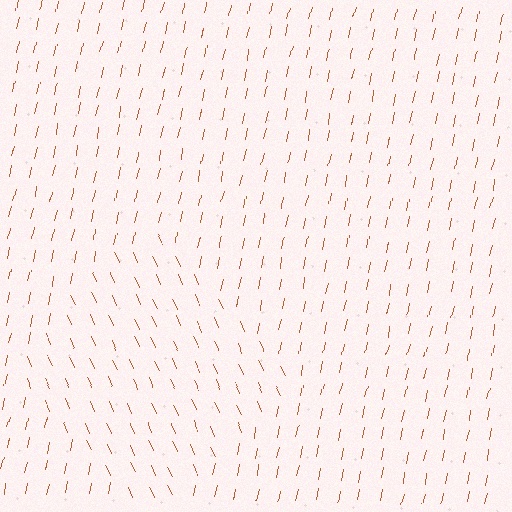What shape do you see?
I see a diamond.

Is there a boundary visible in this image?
Yes, there is a texture boundary formed by a change in line orientation.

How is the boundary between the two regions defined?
The boundary is defined purely by a change in line orientation (approximately 36 degrees difference). All lines are the same color and thickness.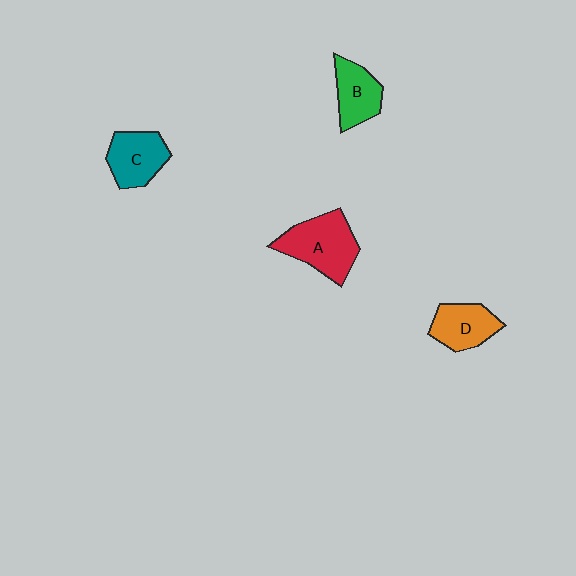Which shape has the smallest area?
Shape B (green).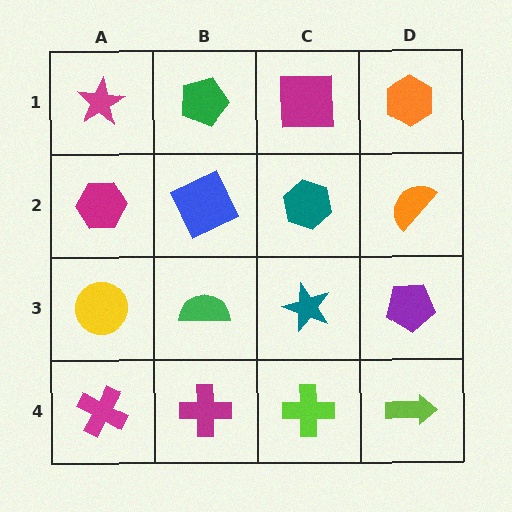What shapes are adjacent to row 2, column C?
A magenta square (row 1, column C), a teal star (row 3, column C), a blue square (row 2, column B), an orange semicircle (row 2, column D).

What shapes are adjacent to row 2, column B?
A green pentagon (row 1, column B), a green semicircle (row 3, column B), a magenta hexagon (row 2, column A), a teal hexagon (row 2, column C).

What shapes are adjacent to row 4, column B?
A green semicircle (row 3, column B), a magenta cross (row 4, column A), a lime cross (row 4, column C).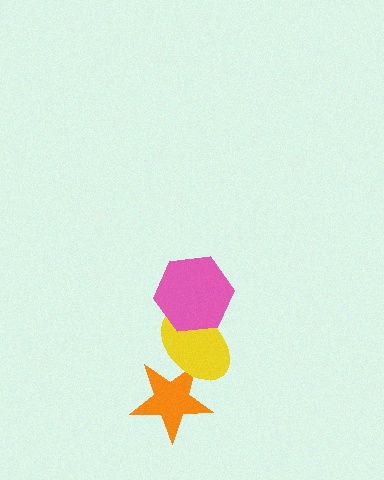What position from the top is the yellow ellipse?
The yellow ellipse is 2nd from the top.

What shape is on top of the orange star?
The yellow ellipse is on top of the orange star.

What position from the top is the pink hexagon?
The pink hexagon is 1st from the top.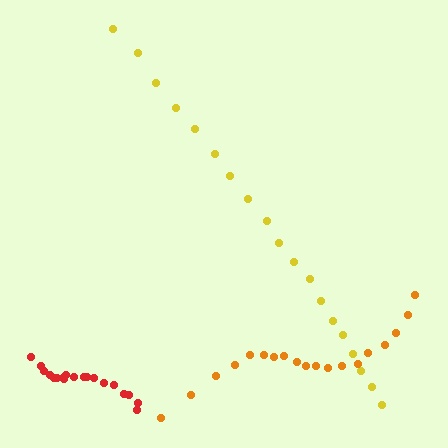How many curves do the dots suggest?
There are 3 distinct paths.